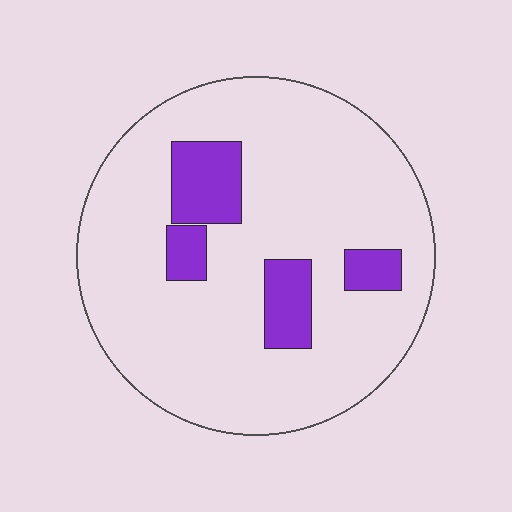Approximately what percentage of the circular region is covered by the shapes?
Approximately 15%.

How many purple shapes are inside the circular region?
4.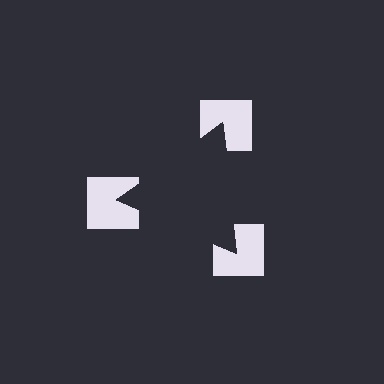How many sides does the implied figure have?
3 sides.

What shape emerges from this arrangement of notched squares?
An illusory triangle — its edges are inferred from the aligned wedge cuts in the notched squares, not physically drawn.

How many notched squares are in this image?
There are 3 — one at each vertex of the illusory triangle.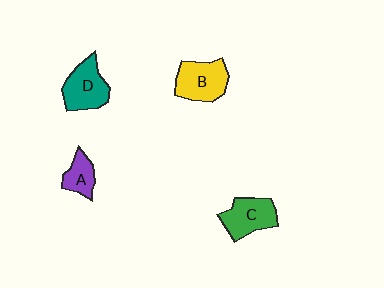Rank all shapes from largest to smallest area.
From largest to smallest: B (yellow), D (teal), C (green), A (purple).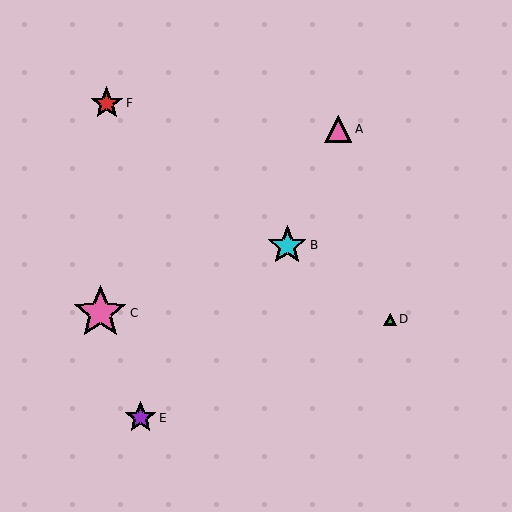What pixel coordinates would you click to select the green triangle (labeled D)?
Click at (390, 319) to select the green triangle D.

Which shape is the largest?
The pink star (labeled C) is the largest.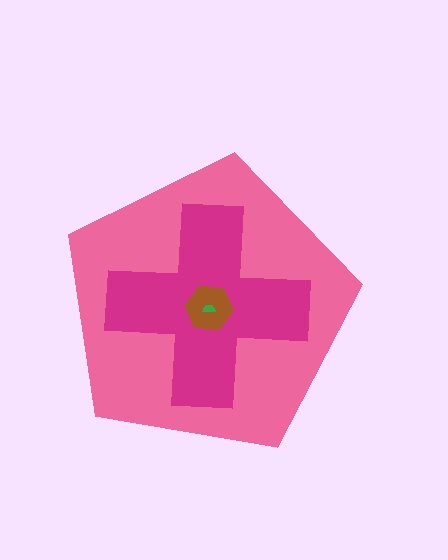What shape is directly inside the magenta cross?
The brown hexagon.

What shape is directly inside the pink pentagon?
The magenta cross.